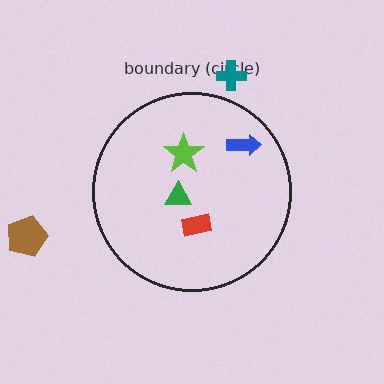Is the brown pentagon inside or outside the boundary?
Outside.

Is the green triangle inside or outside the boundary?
Inside.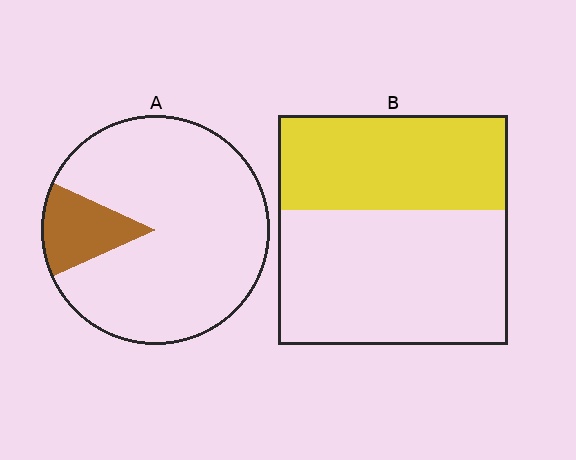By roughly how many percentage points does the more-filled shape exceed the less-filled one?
By roughly 30 percentage points (B over A).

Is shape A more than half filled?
No.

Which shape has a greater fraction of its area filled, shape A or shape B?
Shape B.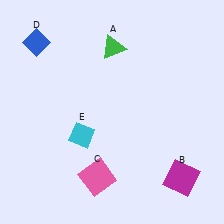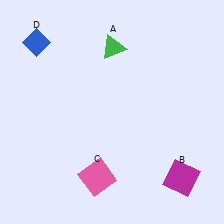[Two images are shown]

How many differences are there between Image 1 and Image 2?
There is 1 difference between the two images.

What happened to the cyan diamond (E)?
The cyan diamond (E) was removed in Image 2. It was in the bottom-left area of Image 1.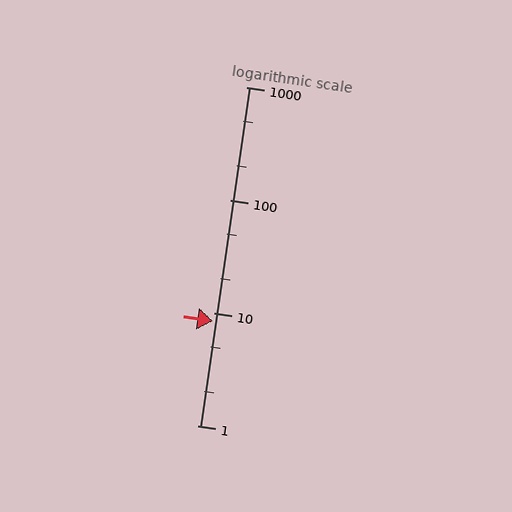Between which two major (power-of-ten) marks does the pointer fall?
The pointer is between 1 and 10.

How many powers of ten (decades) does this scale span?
The scale spans 3 decades, from 1 to 1000.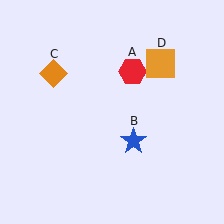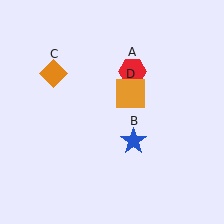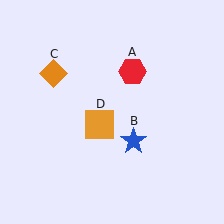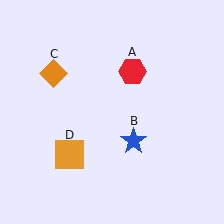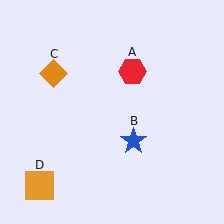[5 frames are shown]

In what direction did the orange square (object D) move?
The orange square (object D) moved down and to the left.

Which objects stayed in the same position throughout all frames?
Red hexagon (object A) and blue star (object B) and orange diamond (object C) remained stationary.